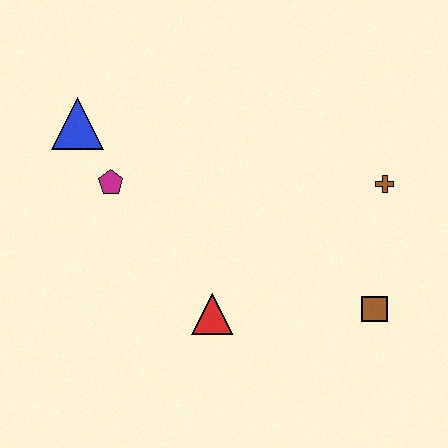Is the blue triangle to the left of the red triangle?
Yes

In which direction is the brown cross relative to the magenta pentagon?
The brown cross is to the right of the magenta pentagon.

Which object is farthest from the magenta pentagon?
The brown square is farthest from the magenta pentagon.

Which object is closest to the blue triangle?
The magenta pentagon is closest to the blue triangle.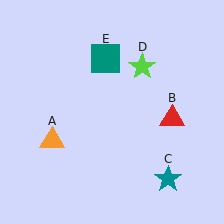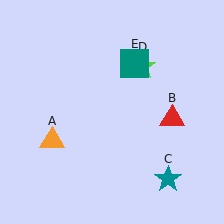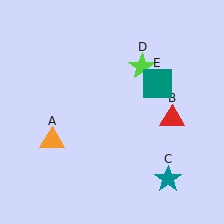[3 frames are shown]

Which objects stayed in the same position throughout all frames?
Orange triangle (object A) and red triangle (object B) and teal star (object C) and lime star (object D) remained stationary.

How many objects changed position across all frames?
1 object changed position: teal square (object E).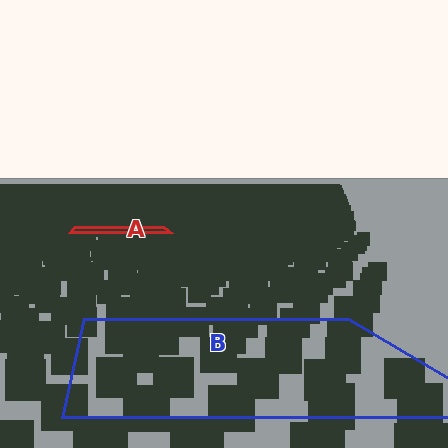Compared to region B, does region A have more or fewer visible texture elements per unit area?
Region A has more texture elements per unit area — they are packed more densely because it is farther away.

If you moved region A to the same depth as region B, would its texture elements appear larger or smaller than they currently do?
They would appear larger. At a closer depth, the same texture elements are projected at a bigger on-screen size.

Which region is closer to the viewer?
Region B is closer. The texture elements there are larger and more spread out.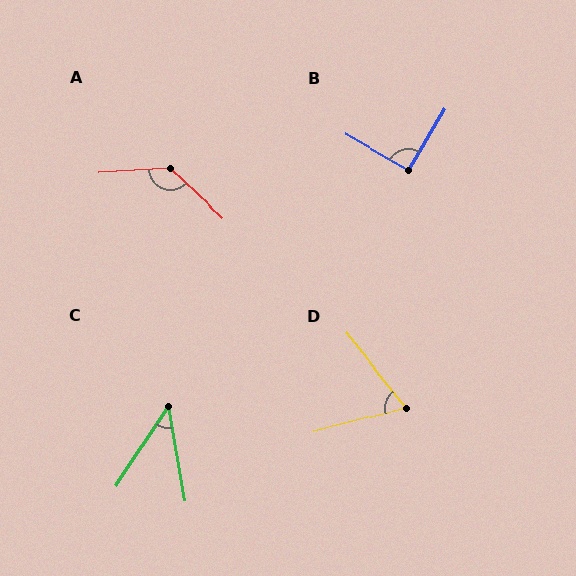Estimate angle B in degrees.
Approximately 92 degrees.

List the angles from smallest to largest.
C (43°), D (66°), B (92°), A (133°).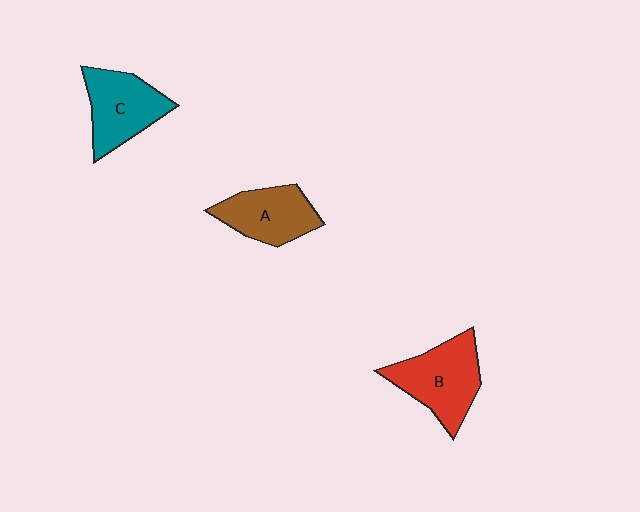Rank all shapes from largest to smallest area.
From largest to smallest: B (red), C (teal), A (brown).